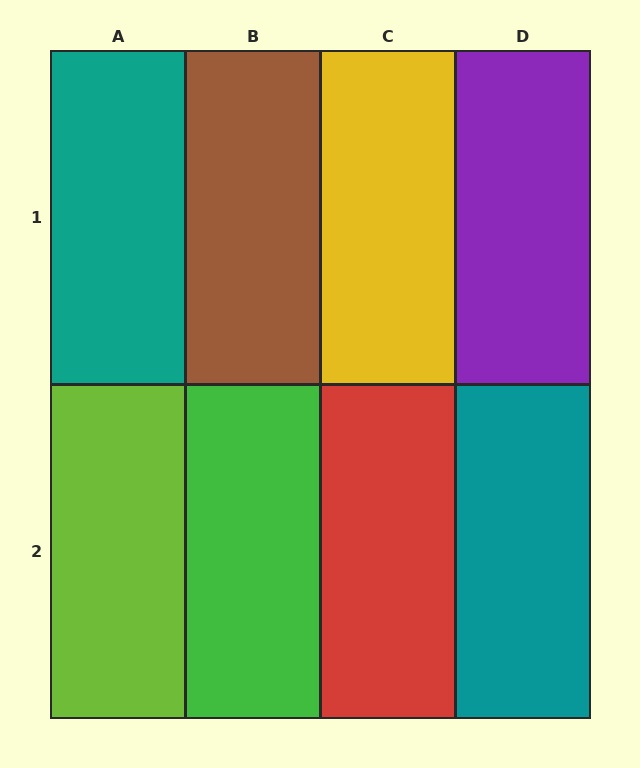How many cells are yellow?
1 cell is yellow.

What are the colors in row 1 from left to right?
Teal, brown, yellow, purple.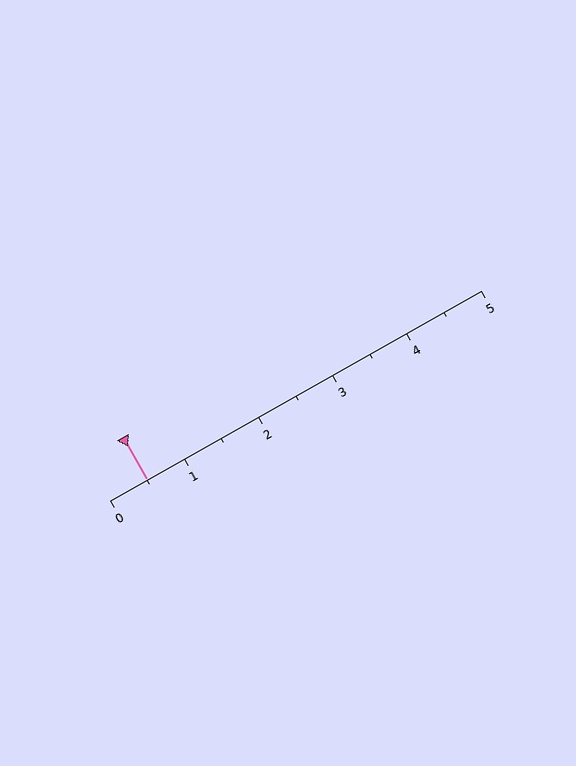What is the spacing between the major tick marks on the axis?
The major ticks are spaced 1 apart.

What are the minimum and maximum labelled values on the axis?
The axis runs from 0 to 5.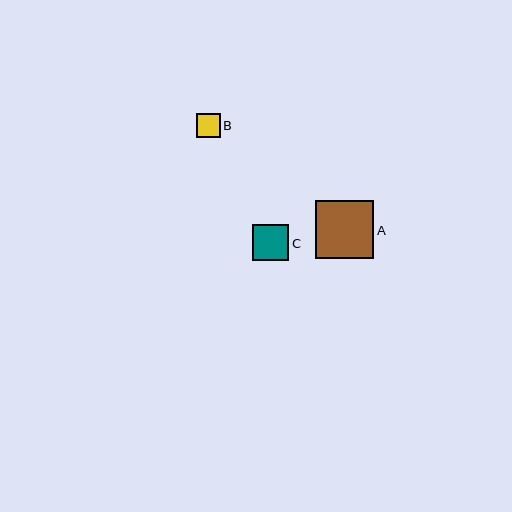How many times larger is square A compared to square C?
Square A is approximately 1.6 times the size of square C.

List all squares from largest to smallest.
From largest to smallest: A, C, B.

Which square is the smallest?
Square B is the smallest with a size of approximately 24 pixels.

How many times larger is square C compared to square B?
Square C is approximately 1.5 times the size of square B.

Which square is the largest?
Square A is the largest with a size of approximately 59 pixels.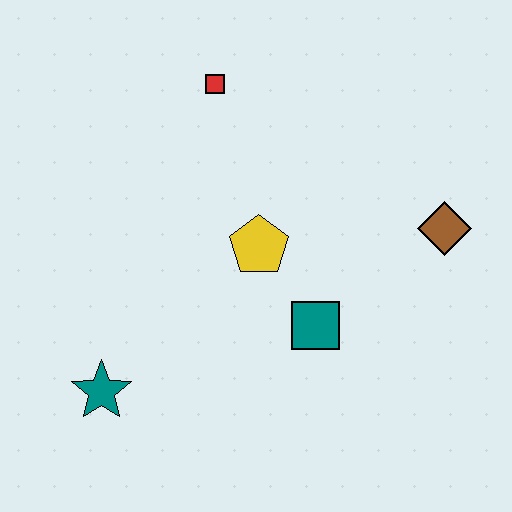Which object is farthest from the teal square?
The red square is farthest from the teal square.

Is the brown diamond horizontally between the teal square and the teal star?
No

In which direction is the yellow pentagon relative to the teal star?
The yellow pentagon is to the right of the teal star.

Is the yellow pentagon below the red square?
Yes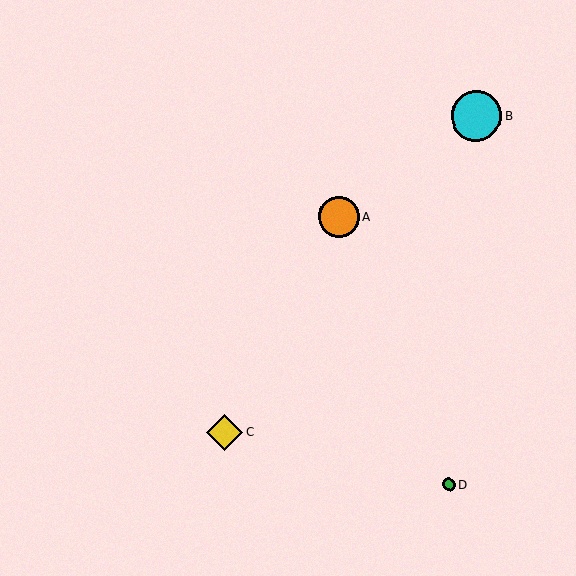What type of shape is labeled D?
Shape D is a green circle.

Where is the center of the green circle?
The center of the green circle is at (449, 485).